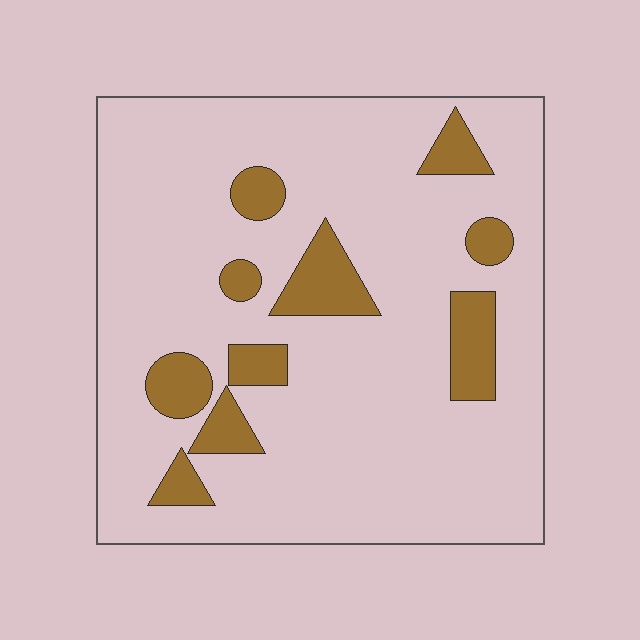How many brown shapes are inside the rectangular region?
10.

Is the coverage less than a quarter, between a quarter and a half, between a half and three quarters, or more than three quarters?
Less than a quarter.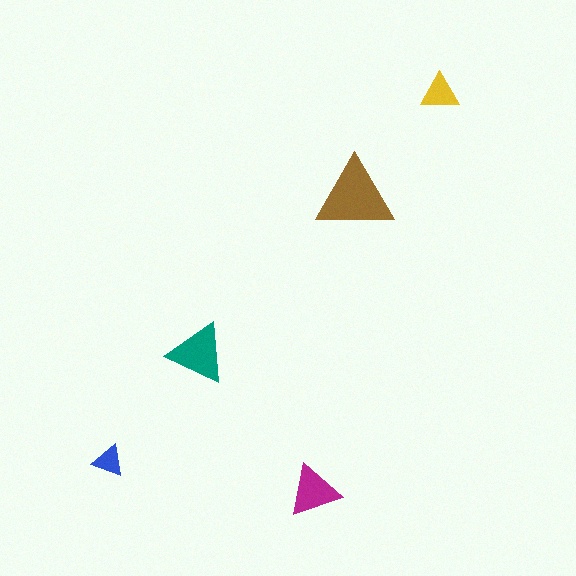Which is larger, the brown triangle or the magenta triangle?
The brown one.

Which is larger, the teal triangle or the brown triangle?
The brown one.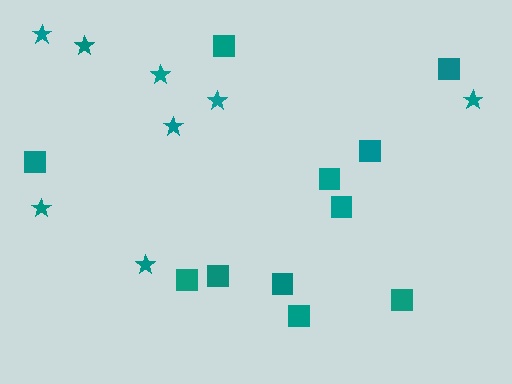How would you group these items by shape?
There are 2 groups: one group of stars (8) and one group of squares (11).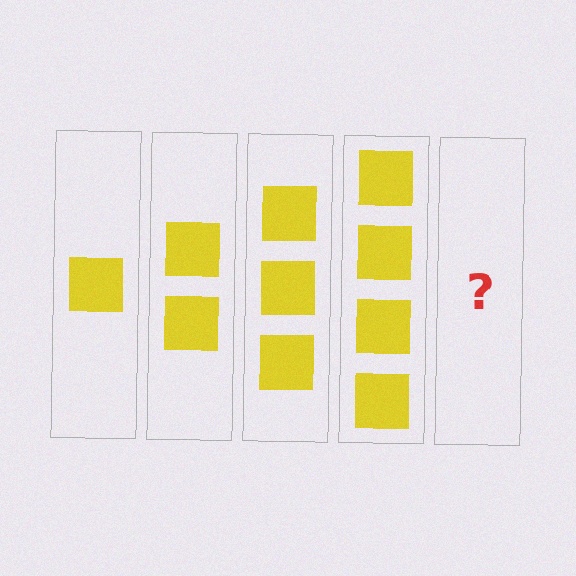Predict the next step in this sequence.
The next step is 5 squares.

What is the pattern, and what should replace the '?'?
The pattern is that each step adds one more square. The '?' should be 5 squares.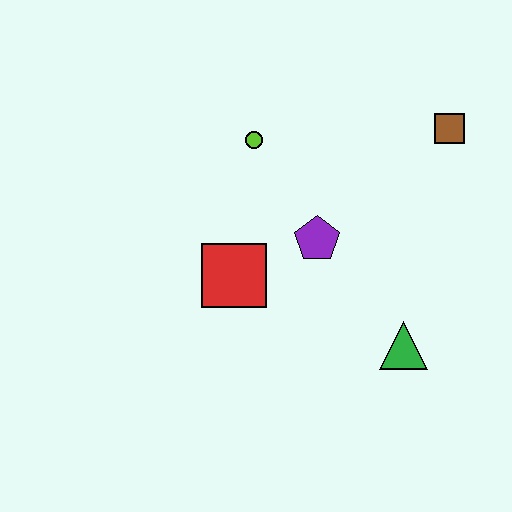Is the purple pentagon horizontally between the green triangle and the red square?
Yes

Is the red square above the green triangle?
Yes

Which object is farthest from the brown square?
The red square is farthest from the brown square.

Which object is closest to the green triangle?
The purple pentagon is closest to the green triangle.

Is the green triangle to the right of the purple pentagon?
Yes